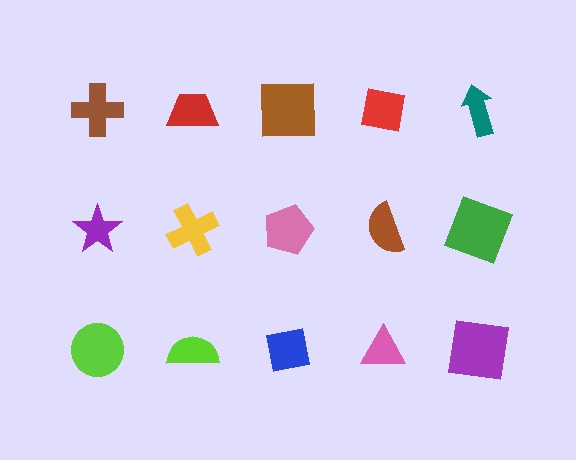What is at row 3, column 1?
A lime circle.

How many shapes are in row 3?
5 shapes.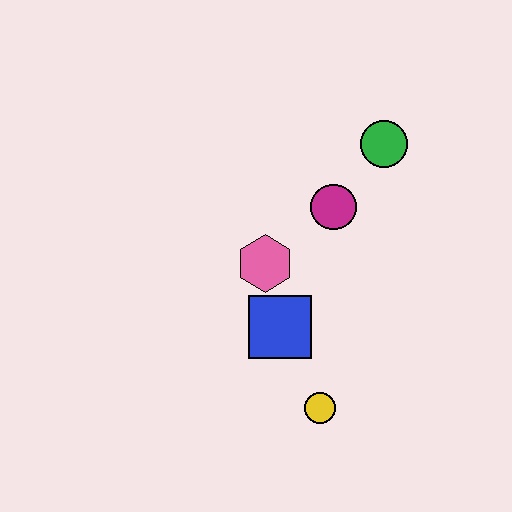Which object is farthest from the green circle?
The yellow circle is farthest from the green circle.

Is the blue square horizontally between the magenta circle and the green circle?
No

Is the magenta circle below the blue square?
No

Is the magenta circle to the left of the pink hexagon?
No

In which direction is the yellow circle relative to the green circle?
The yellow circle is below the green circle.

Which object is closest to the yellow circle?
The blue square is closest to the yellow circle.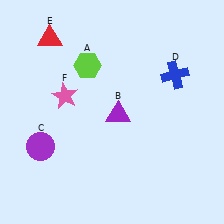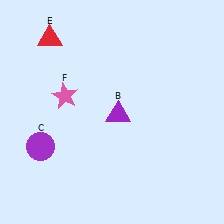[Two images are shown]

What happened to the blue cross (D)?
The blue cross (D) was removed in Image 2. It was in the top-right area of Image 1.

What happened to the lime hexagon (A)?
The lime hexagon (A) was removed in Image 2. It was in the top-left area of Image 1.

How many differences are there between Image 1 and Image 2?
There are 2 differences between the two images.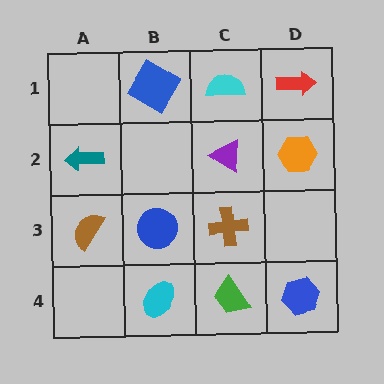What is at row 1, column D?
A red arrow.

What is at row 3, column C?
A brown cross.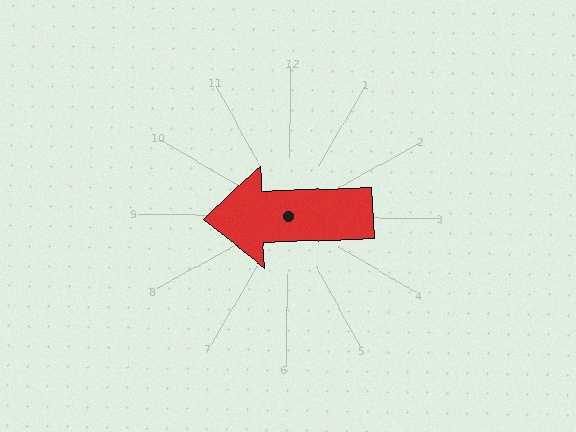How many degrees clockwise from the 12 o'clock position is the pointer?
Approximately 267 degrees.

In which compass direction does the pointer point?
West.